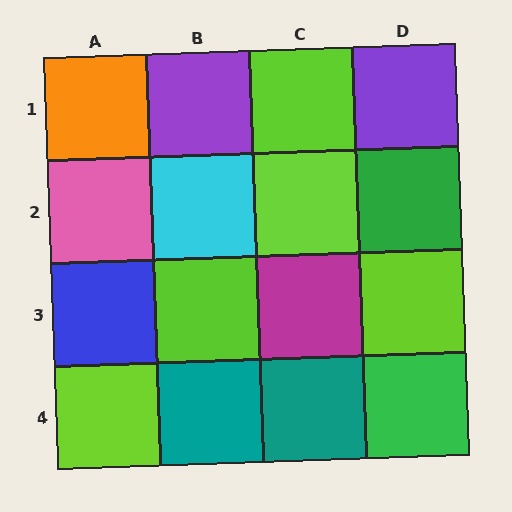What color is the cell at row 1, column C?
Lime.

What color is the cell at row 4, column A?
Lime.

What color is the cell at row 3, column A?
Blue.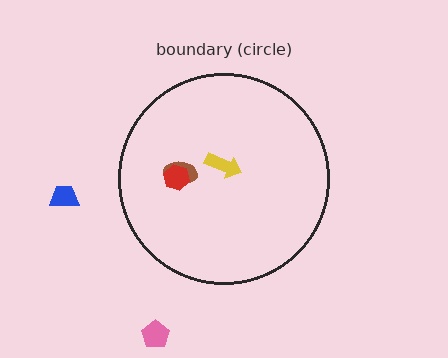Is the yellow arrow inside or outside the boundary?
Inside.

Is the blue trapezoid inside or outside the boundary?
Outside.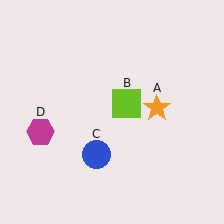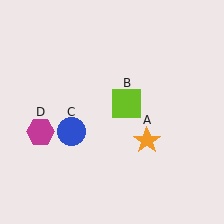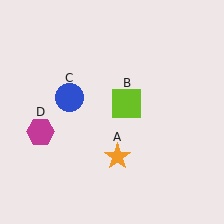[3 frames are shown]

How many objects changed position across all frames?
2 objects changed position: orange star (object A), blue circle (object C).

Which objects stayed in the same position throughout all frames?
Lime square (object B) and magenta hexagon (object D) remained stationary.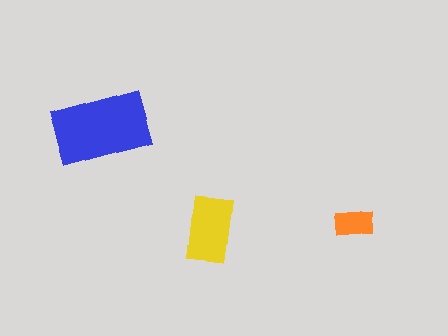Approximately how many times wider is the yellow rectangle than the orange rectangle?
About 1.5 times wider.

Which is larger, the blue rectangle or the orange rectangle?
The blue one.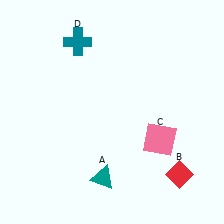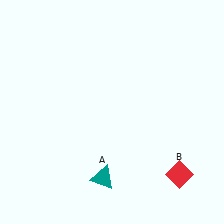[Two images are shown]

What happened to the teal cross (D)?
The teal cross (D) was removed in Image 2. It was in the top-left area of Image 1.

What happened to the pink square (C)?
The pink square (C) was removed in Image 2. It was in the bottom-right area of Image 1.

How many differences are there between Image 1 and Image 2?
There are 2 differences between the two images.